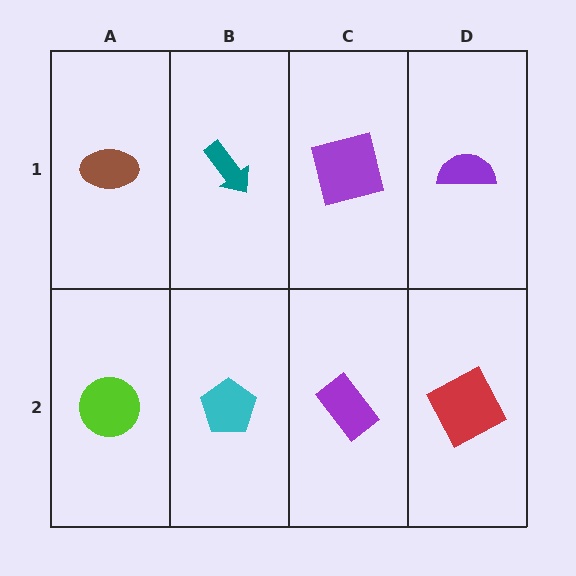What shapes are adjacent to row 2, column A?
A brown ellipse (row 1, column A), a cyan pentagon (row 2, column B).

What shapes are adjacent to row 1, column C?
A purple rectangle (row 2, column C), a teal arrow (row 1, column B), a purple semicircle (row 1, column D).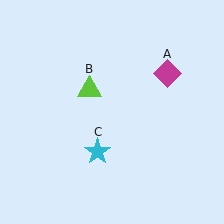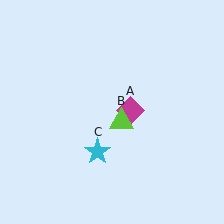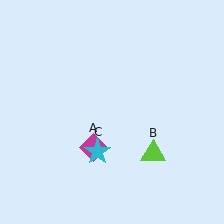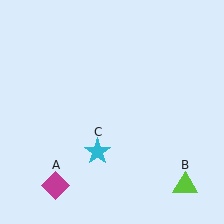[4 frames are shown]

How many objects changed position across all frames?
2 objects changed position: magenta diamond (object A), lime triangle (object B).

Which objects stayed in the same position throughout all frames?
Cyan star (object C) remained stationary.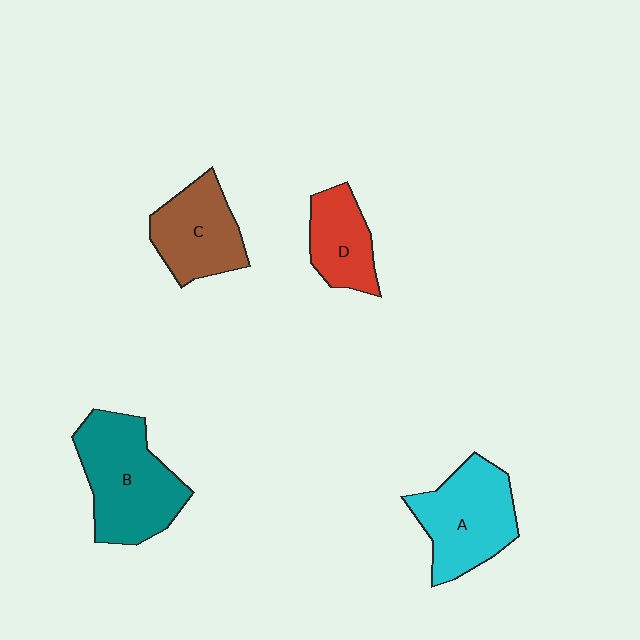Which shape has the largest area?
Shape B (teal).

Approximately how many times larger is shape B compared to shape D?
Approximately 1.8 times.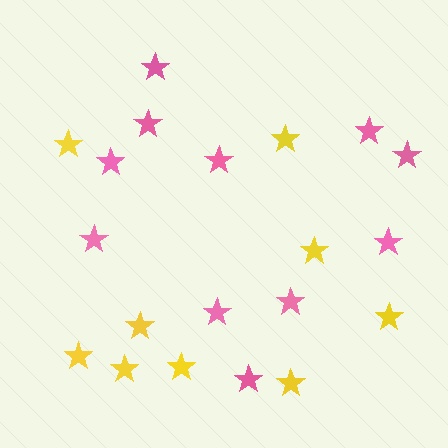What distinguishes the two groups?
There are 2 groups: one group of pink stars (11) and one group of yellow stars (9).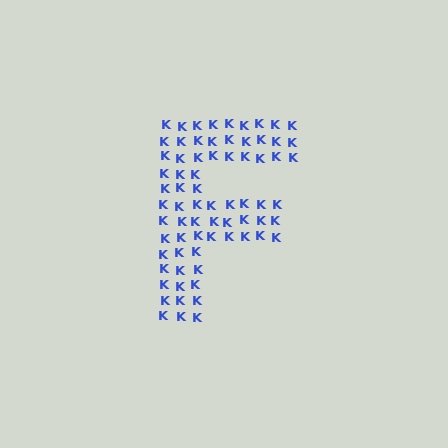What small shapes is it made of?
It is made of small letter K's.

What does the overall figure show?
The overall figure shows the letter F.